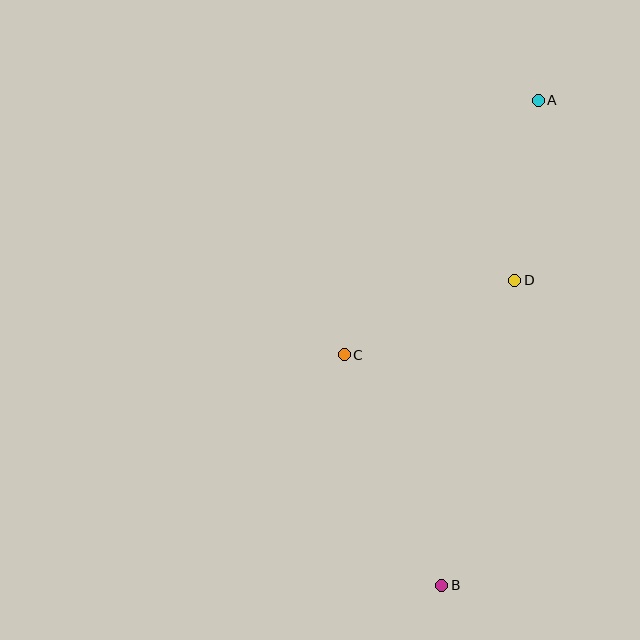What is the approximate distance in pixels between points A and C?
The distance between A and C is approximately 321 pixels.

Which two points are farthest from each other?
Points A and B are farthest from each other.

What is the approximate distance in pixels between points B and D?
The distance between B and D is approximately 313 pixels.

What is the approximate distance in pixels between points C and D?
The distance between C and D is approximately 186 pixels.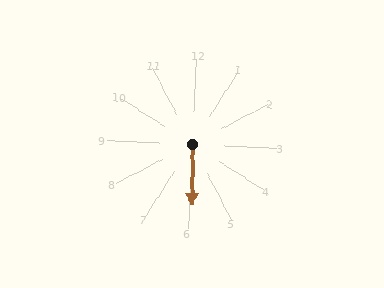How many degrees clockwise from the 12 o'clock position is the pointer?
Approximately 178 degrees.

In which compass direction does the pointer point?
South.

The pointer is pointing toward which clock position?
Roughly 6 o'clock.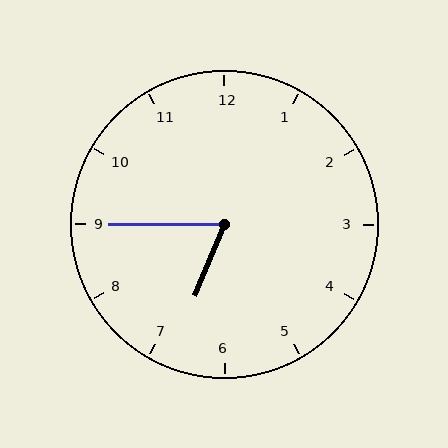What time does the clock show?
6:45.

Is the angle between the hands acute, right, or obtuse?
It is acute.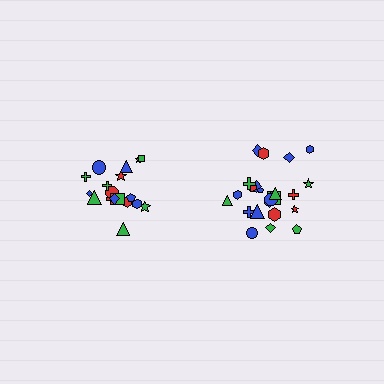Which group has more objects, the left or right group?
The right group.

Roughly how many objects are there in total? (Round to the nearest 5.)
Roughly 45 objects in total.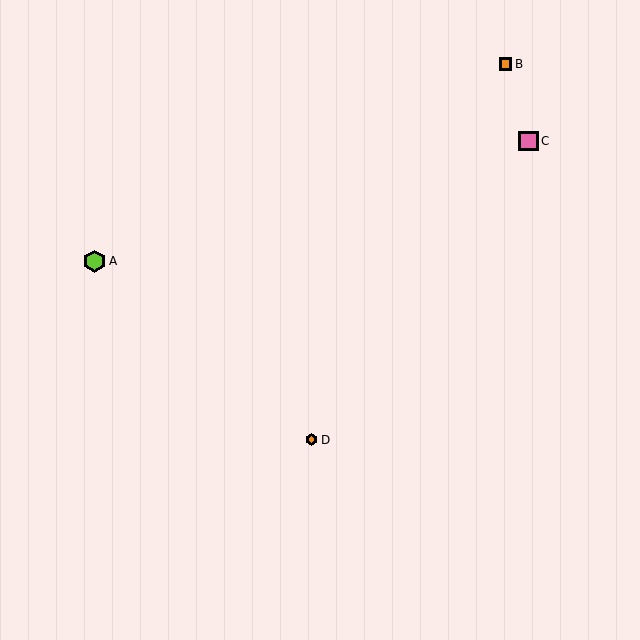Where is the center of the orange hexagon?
The center of the orange hexagon is at (312, 440).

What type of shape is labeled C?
Shape C is a pink square.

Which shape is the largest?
The lime hexagon (labeled A) is the largest.